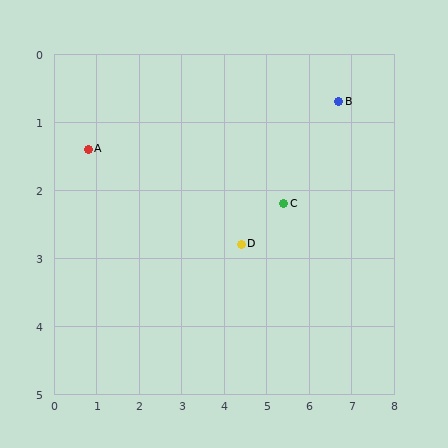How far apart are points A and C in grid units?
Points A and C are about 4.7 grid units apart.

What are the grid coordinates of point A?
Point A is at approximately (0.8, 1.4).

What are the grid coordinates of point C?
Point C is at approximately (5.4, 2.2).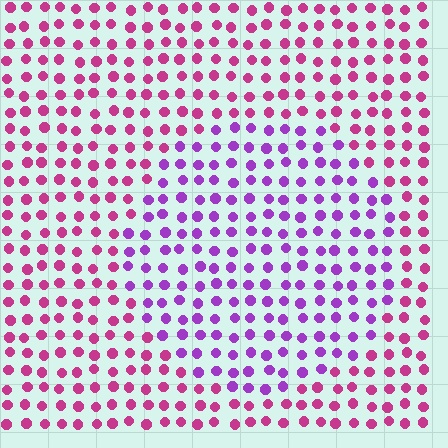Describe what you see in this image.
The image is filled with small magenta elements in a uniform arrangement. A circle-shaped region is visible where the elements are tinted to a slightly different hue, forming a subtle color boundary.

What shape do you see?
I see a circle.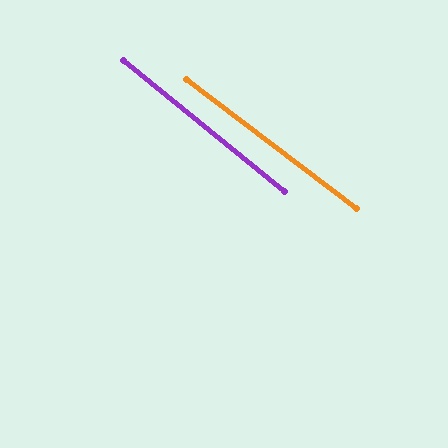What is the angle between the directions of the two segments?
Approximately 2 degrees.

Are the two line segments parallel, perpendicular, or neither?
Parallel — their directions differ by only 1.9°.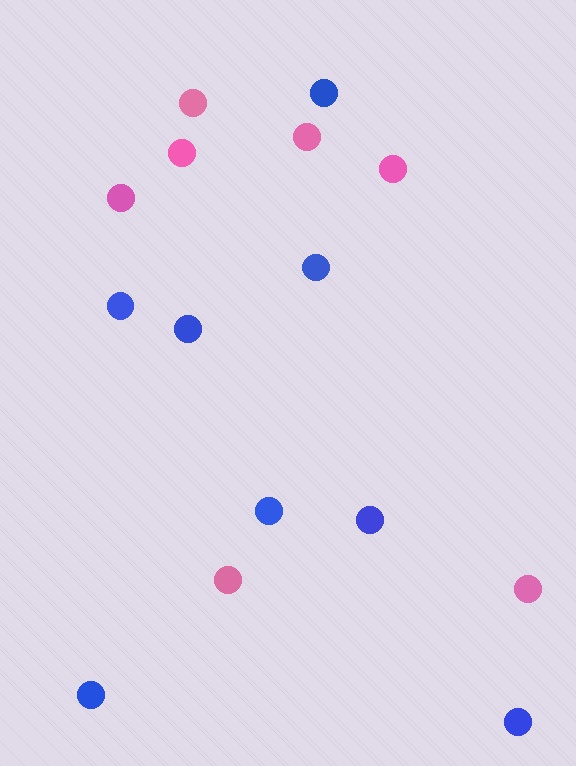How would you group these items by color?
There are 2 groups: one group of pink circles (7) and one group of blue circles (8).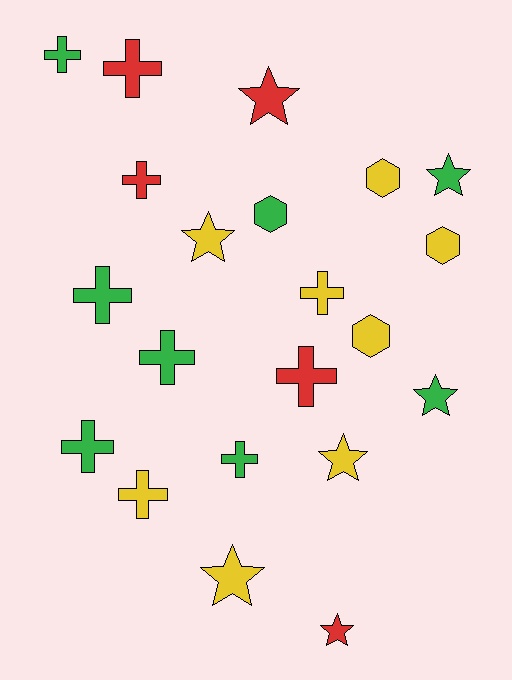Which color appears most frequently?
Green, with 8 objects.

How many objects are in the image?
There are 21 objects.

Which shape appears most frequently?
Cross, with 10 objects.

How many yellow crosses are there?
There are 2 yellow crosses.